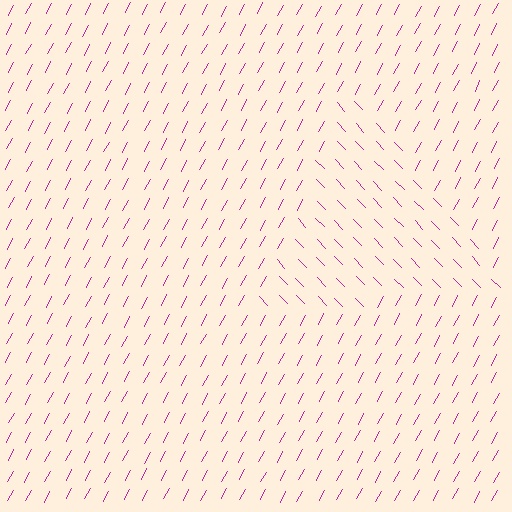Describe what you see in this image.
The image is filled with small magenta line segments. A triangle region in the image has lines oriented differently from the surrounding lines, creating a visible texture boundary.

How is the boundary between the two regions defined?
The boundary is defined purely by a change in line orientation (approximately 72 degrees difference). All lines are the same color and thickness.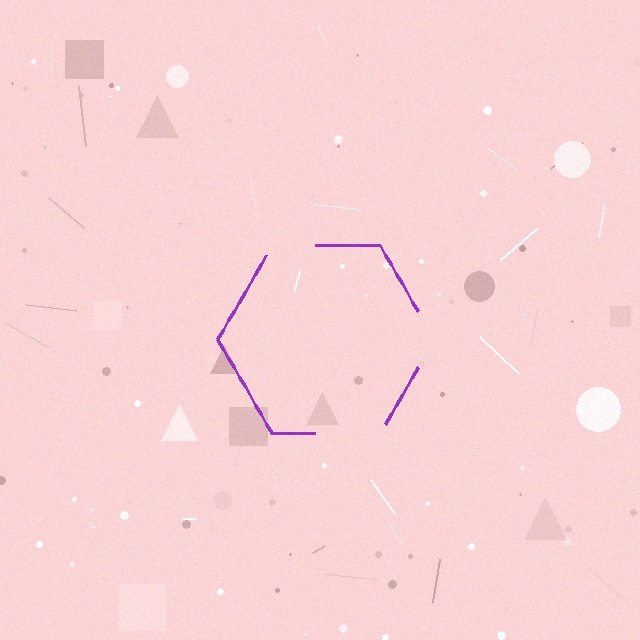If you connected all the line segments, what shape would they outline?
They would outline a hexagon.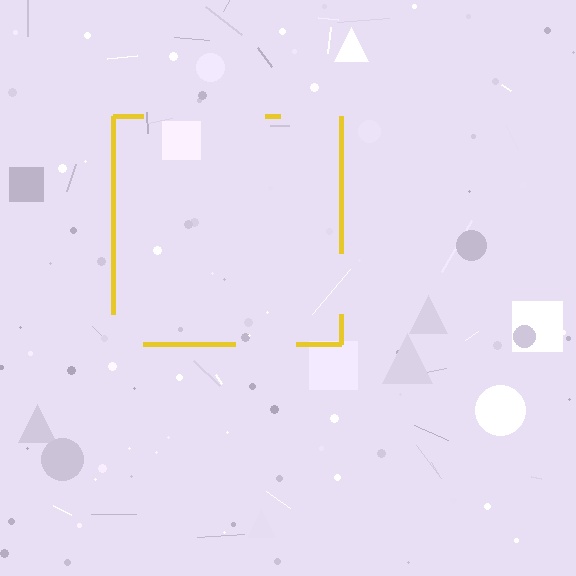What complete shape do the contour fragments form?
The contour fragments form a square.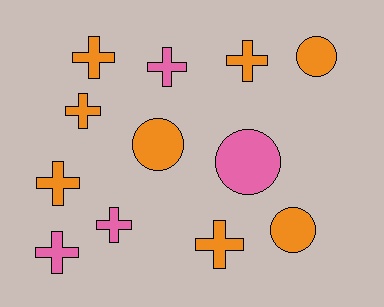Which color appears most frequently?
Orange, with 8 objects.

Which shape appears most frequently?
Cross, with 8 objects.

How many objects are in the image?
There are 12 objects.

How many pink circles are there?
There is 1 pink circle.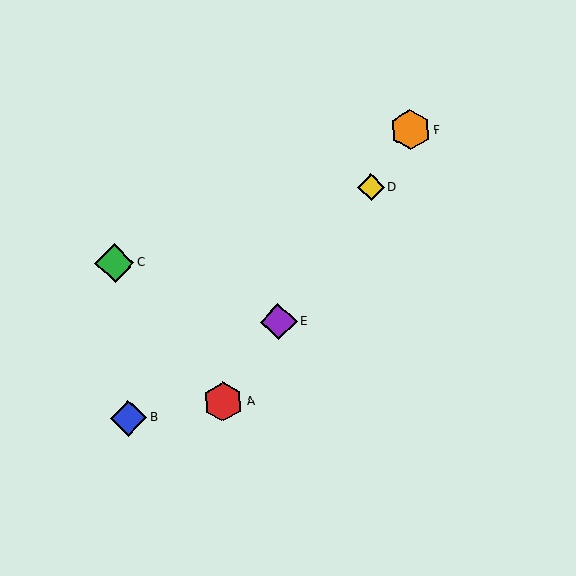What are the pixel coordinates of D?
Object D is at (371, 187).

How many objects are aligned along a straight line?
4 objects (A, D, E, F) are aligned along a straight line.